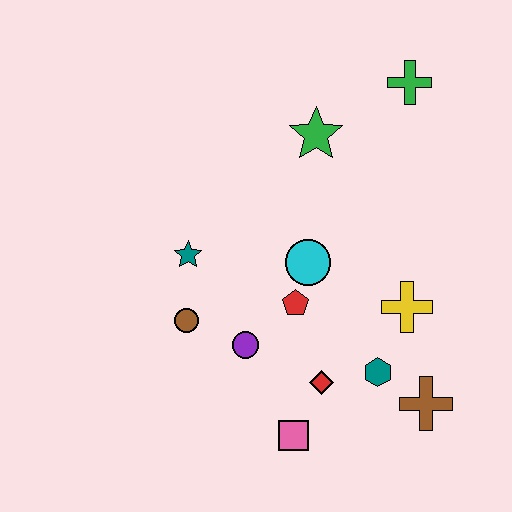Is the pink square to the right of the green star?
No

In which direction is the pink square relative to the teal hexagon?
The pink square is to the left of the teal hexagon.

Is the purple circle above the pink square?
Yes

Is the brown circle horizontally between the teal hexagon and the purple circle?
No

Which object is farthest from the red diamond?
The green cross is farthest from the red diamond.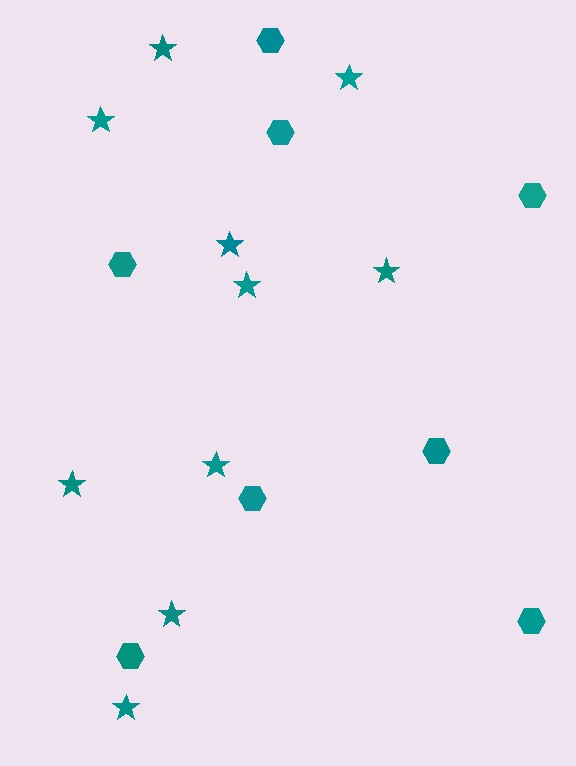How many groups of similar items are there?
There are 2 groups: one group of stars (10) and one group of hexagons (8).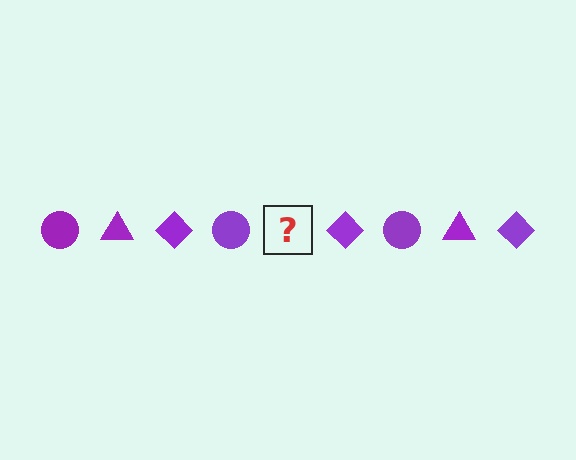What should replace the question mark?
The question mark should be replaced with a purple triangle.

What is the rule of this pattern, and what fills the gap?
The rule is that the pattern cycles through circle, triangle, diamond shapes in purple. The gap should be filled with a purple triangle.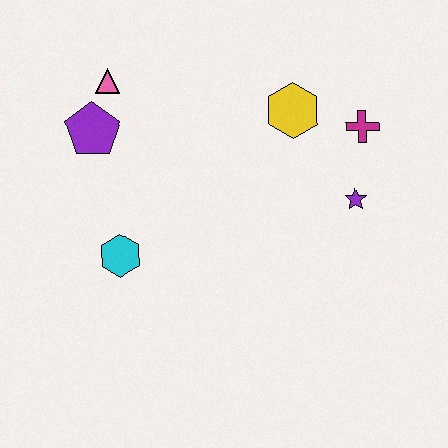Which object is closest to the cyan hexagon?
The purple pentagon is closest to the cyan hexagon.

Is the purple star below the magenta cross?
Yes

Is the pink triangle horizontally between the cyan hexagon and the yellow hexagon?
No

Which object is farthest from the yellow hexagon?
The cyan hexagon is farthest from the yellow hexagon.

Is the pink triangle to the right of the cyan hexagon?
No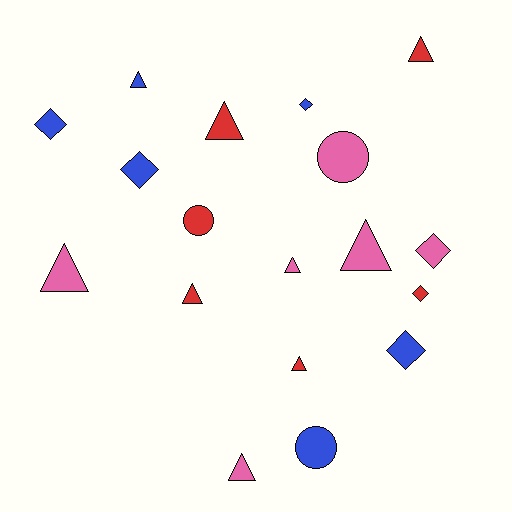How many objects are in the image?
There are 18 objects.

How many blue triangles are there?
There is 1 blue triangle.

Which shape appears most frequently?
Triangle, with 9 objects.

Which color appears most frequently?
Pink, with 6 objects.